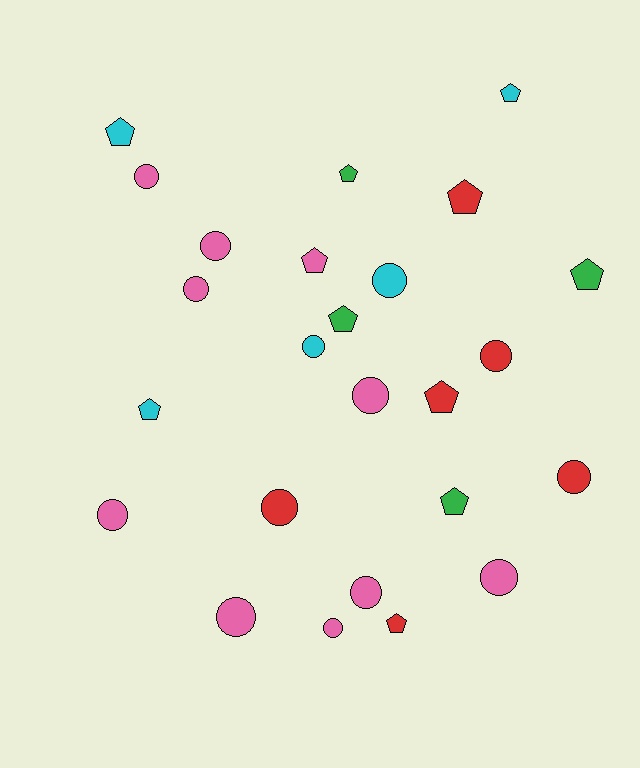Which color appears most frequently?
Pink, with 10 objects.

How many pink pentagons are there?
There is 1 pink pentagon.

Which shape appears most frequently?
Circle, with 14 objects.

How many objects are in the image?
There are 25 objects.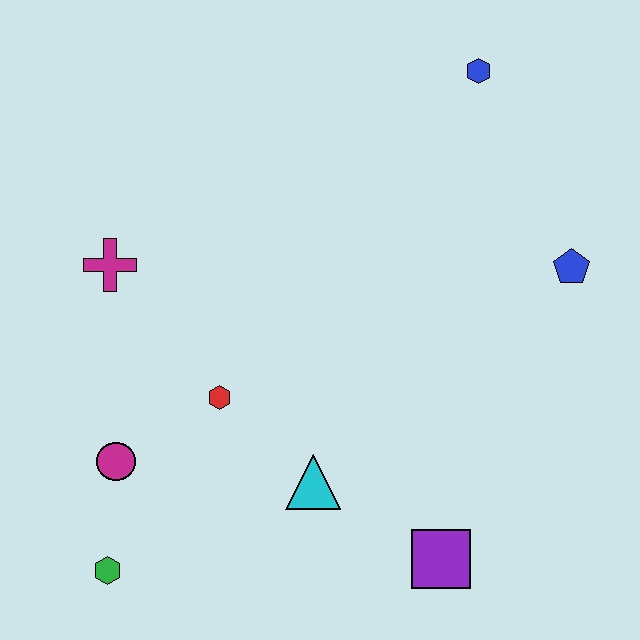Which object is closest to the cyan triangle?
The red hexagon is closest to the cyan triangle.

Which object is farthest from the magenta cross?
The blue pentagon is farthest from the magenta cross.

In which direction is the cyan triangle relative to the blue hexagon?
The cyan triangle is below the blue hexagon.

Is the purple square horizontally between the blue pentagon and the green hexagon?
Yes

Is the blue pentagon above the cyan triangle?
Yes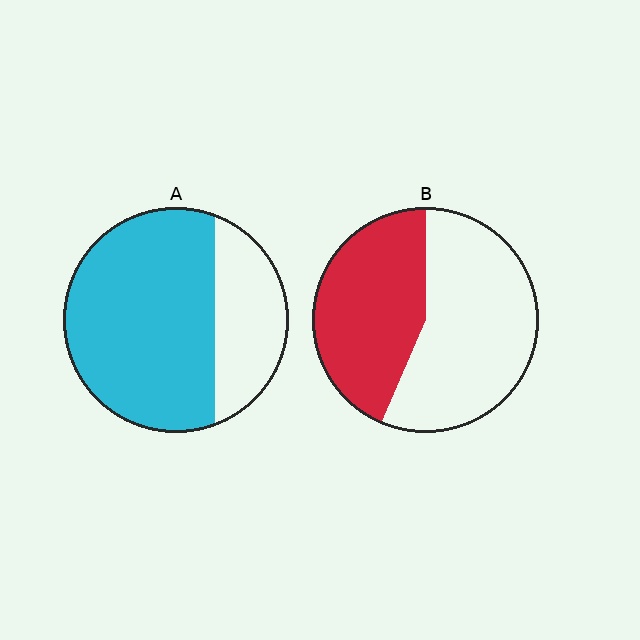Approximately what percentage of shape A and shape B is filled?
A is approximately 70% and B is approximately 45%.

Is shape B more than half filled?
No.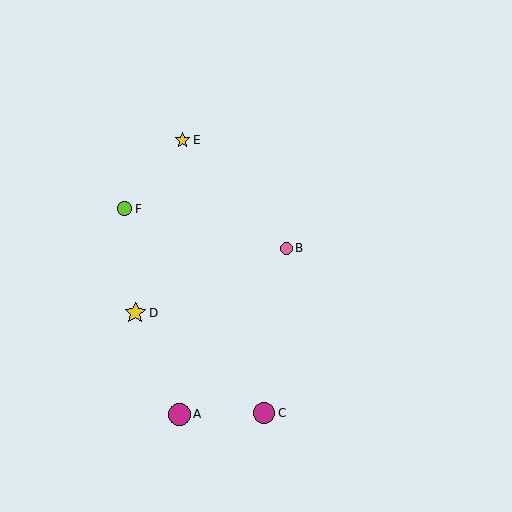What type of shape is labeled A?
Shape A is a magenta circle.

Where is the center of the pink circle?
The center of the pink circle is at (286, 248).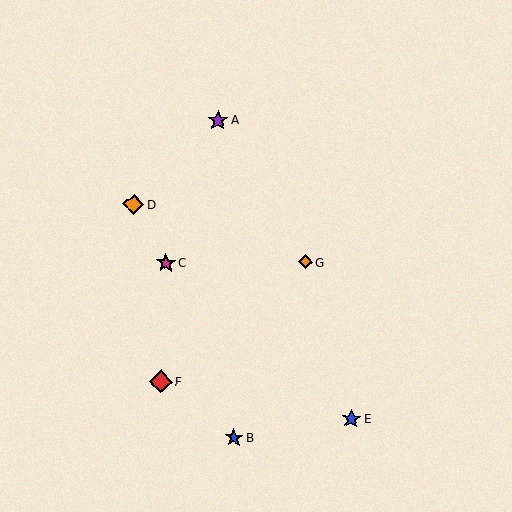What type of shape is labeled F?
Shape F is a red diamond.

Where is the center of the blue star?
The center of the blue star is at (351, 419).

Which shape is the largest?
The red diamond (labeled F) is the largest.